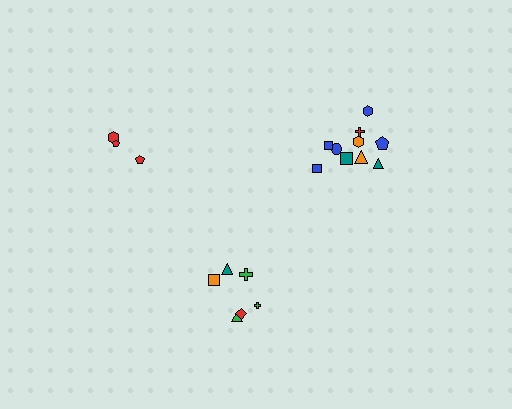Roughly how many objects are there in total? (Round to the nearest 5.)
Roughly 20 objects in total.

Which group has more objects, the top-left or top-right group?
The top-right group.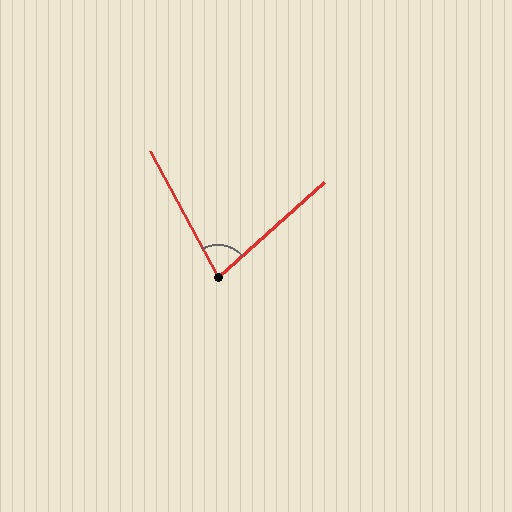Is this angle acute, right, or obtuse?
It is acute.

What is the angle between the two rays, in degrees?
Approximately 76 degrees.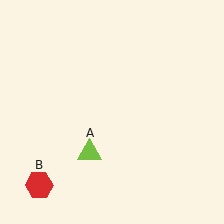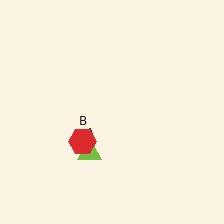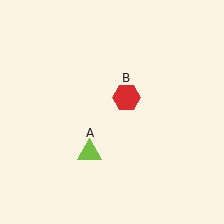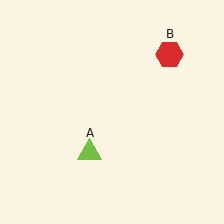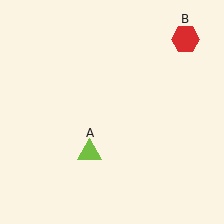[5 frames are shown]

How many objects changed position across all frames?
1 object changed position: red hexagon (object B).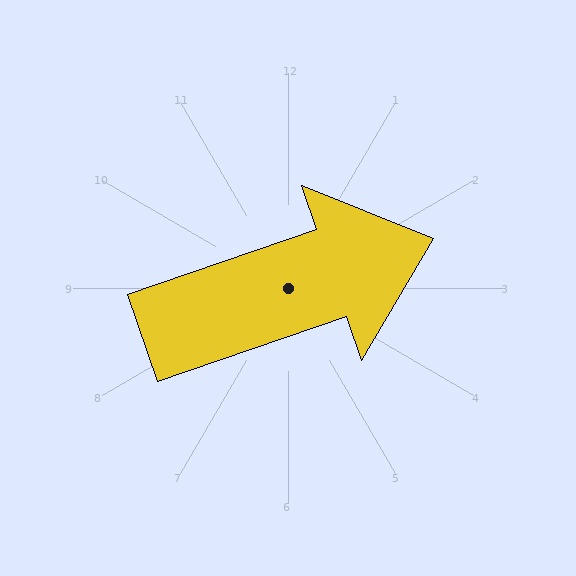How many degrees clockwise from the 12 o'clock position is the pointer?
Approximately 71 degrees.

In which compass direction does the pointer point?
East.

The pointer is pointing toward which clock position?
Roughly 2 o'clock.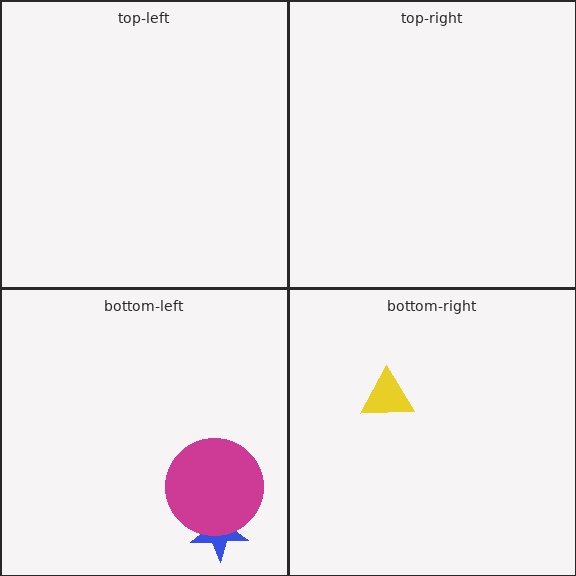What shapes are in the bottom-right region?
The yellow triangle.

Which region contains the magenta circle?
The bottom-left region.